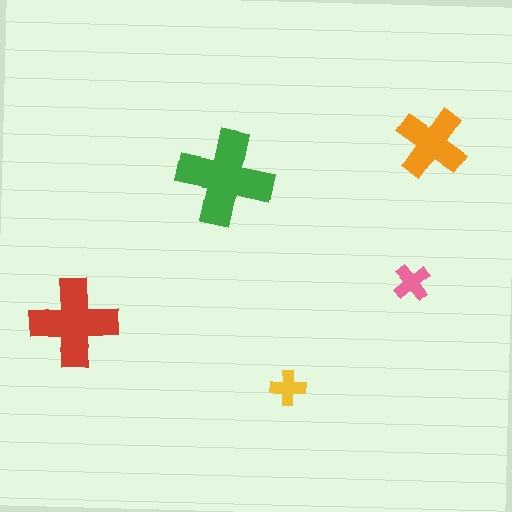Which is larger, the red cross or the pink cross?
The red one.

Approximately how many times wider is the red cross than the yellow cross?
About 2.5 times wider.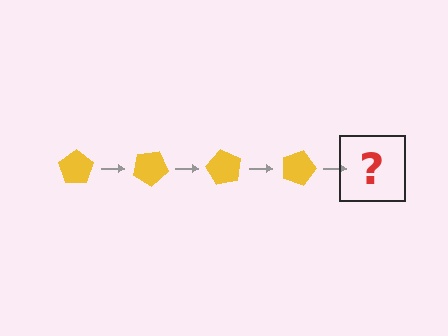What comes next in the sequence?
The next element should be a yellow pentagon rotated 120 degrees.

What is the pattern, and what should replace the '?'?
The pattern is that the pentagon rotates 30 degrees each step. The '?' should be a yellow pentagon rotated 120 degrees.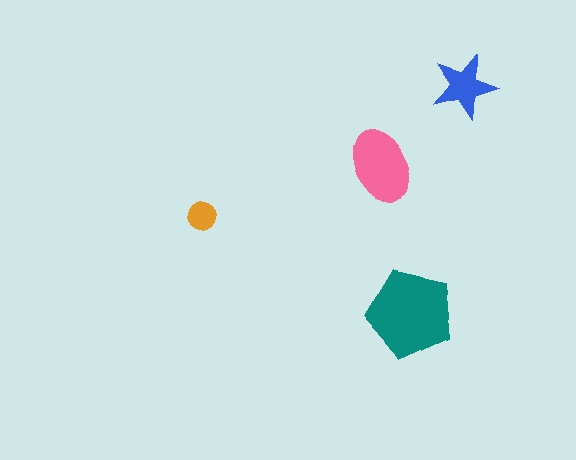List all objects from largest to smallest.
The teal pentagon, the pink ellipse, the blue star, the orange circle.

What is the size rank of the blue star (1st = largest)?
3rd.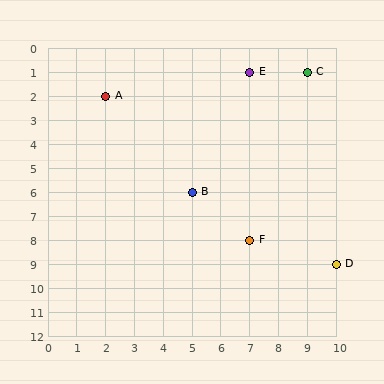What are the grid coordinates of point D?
Point D is at grid coordinates (10, 9).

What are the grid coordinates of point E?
Point E is at grid coordinates (7, 1).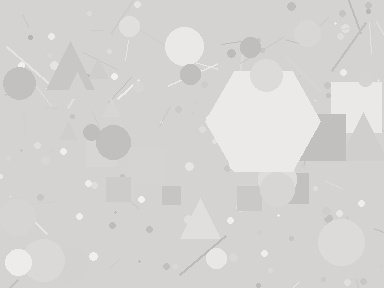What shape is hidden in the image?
A hexagon is hidden in the image.